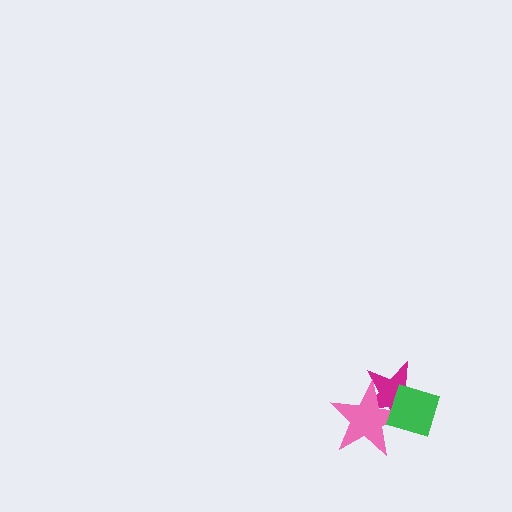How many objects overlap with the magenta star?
2 objects overlap with the magenta star.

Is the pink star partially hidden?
Yes, it is partially covered by another shape.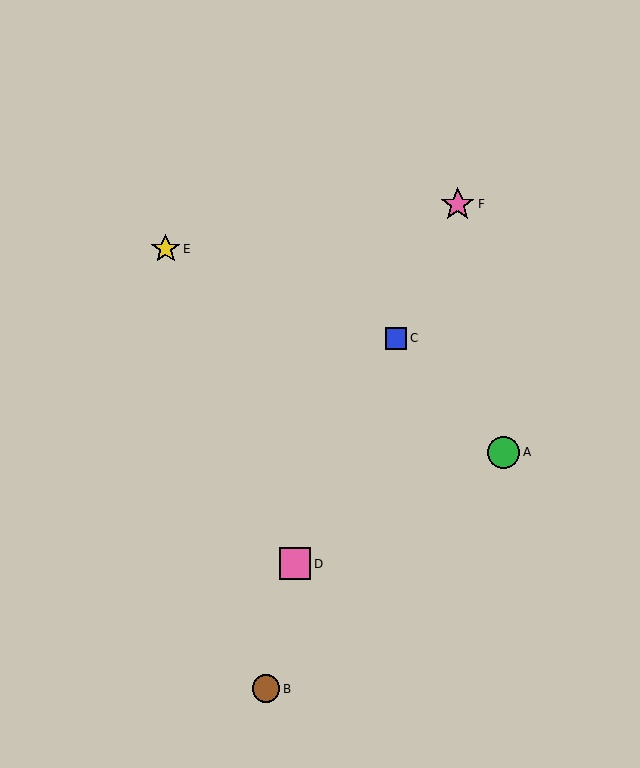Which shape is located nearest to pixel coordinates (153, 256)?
The yellow star (labeled E) at (166, 249) is nearest to that location.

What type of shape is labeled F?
Shape F is a pink star.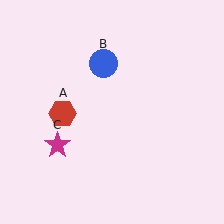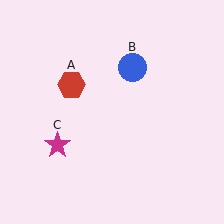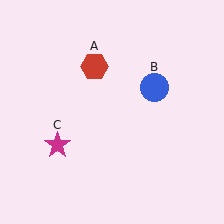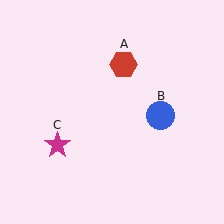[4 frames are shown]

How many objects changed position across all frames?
2 objects changed position: red hexagon (object A), blue circle (object B).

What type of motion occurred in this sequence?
The red hexagon (object A), blue circle (object B) rotated clockwise around the center of the scene.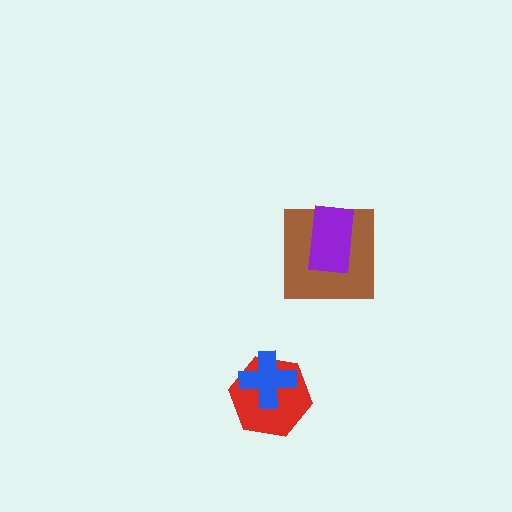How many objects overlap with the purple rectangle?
1 object overlaps with the purple rectangle.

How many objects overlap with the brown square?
1 object overlaps with the brown square.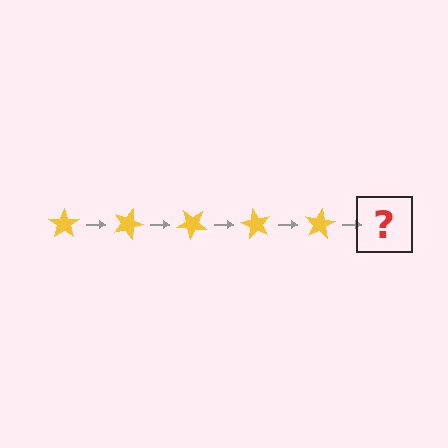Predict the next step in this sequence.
The next step is a yellow star rotated 100 degrees.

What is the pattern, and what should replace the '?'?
The pattern is that the star rotates 20 degrees each step. The '?' should be a yellow star rotated 100 degrees.